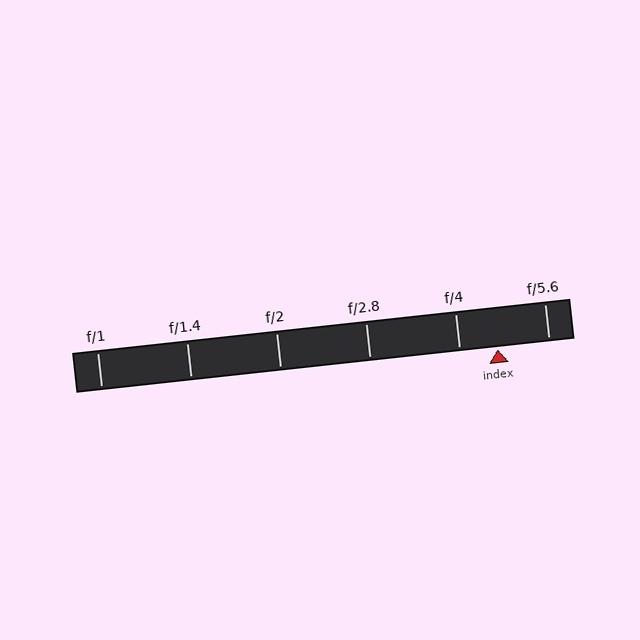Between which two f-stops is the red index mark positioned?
The index mark is between f/4 and f/5.6.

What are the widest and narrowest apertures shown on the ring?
The widest aperture shown is f/1 and the narrowest is f/5.6.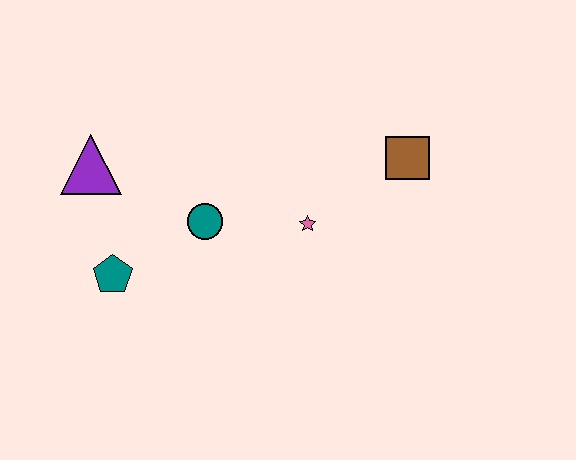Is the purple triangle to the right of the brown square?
No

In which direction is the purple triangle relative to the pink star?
The purple triangle is to the left of the pink star.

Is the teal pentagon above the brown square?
No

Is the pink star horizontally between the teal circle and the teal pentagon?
No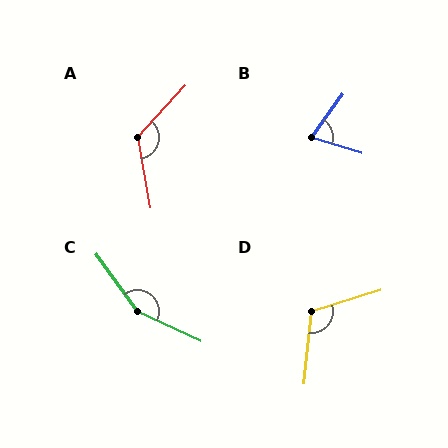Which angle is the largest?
C, at approximately 151 degrees.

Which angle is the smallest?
B, at approximately 71 degrees.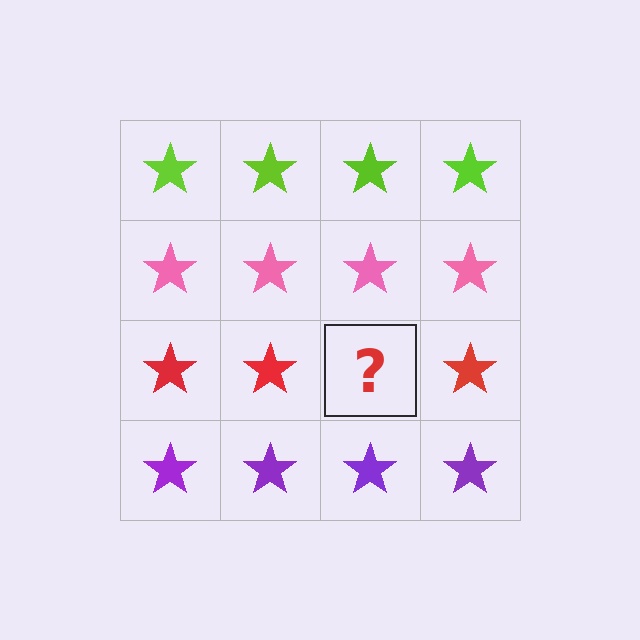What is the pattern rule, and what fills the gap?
The rule is that each row has a consistent color. The gap should be filled with a red star.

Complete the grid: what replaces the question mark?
The question mark should be replaced with a red star.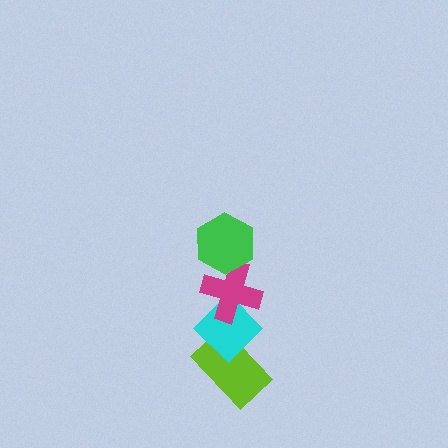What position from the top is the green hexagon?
The green hexagon is 1st from the top.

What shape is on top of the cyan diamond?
The magenta cross is on top of the cyan diamond.